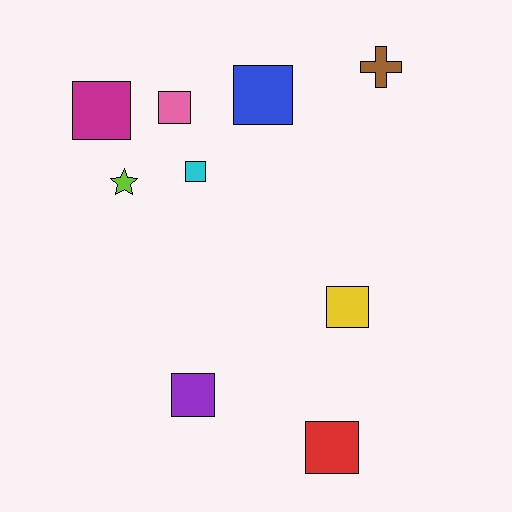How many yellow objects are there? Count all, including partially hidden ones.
There is 1 yellow object.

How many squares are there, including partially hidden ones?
There are 7 squares.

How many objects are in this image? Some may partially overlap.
There are 9 objects.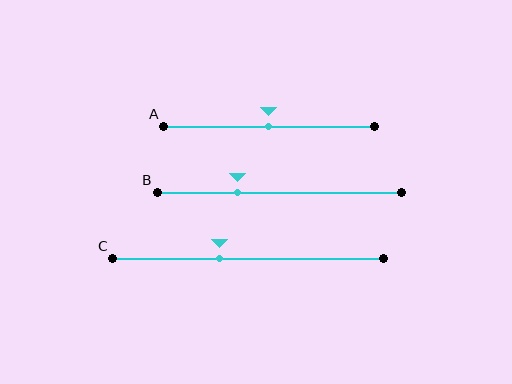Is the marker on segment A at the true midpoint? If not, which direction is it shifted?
Yes, the marker on segment A is at the true midpoint.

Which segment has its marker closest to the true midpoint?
Segment A has its marker closest to the true midpoint.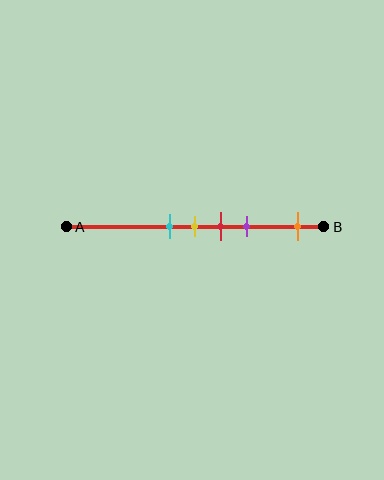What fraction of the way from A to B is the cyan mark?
The cyan mark is approximately 40% (0.4) of the way from A to B.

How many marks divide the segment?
There are 5 marks dividing the segment.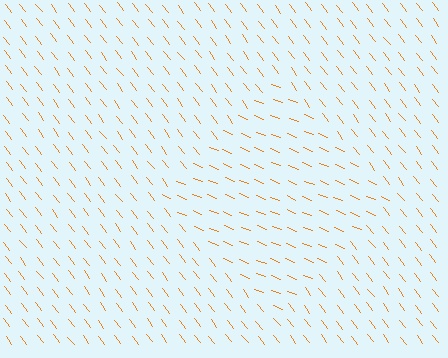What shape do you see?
I see a diamond.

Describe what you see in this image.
The image is filled with small orange line segments. A diamond region in the image has lines oriented differently from the surrounding lines, creating a visible texture boundary.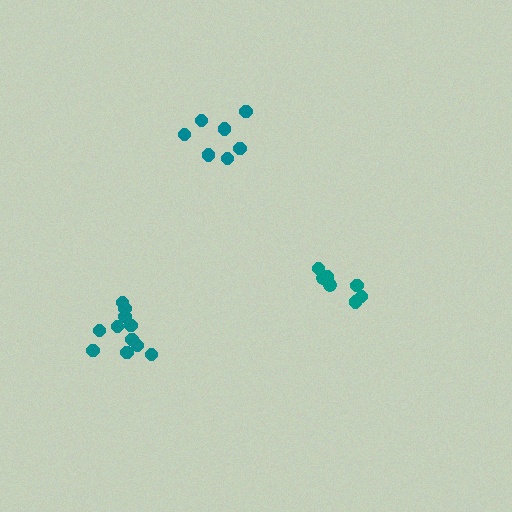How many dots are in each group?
Group 1: 7 dots, Group 2: 7 dots, Group 3: 11 dots (25 total).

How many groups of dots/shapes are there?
There are 3 groups.